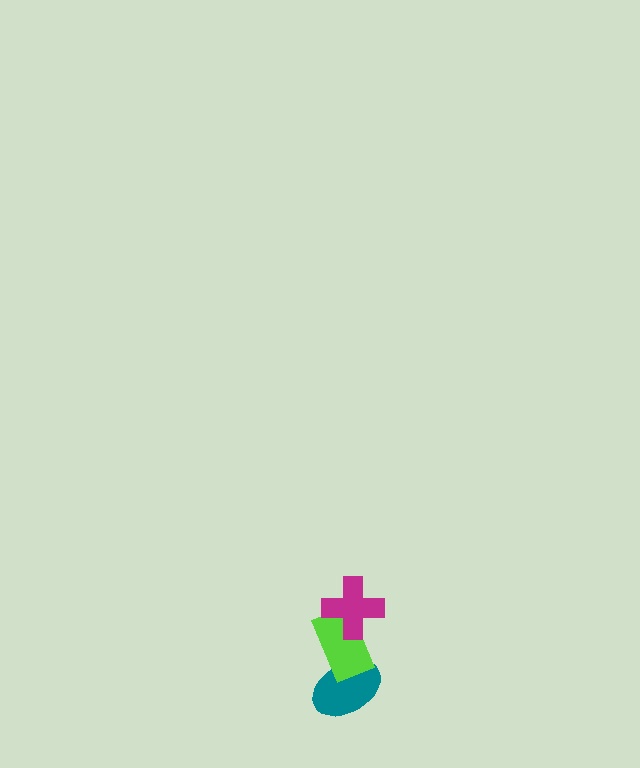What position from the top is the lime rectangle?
The lime rectangle is 2nd from the top.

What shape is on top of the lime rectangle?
The magenta cross is on top of the lime rectangle.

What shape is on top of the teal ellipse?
The lime rectangle is on top of the teal ellipse.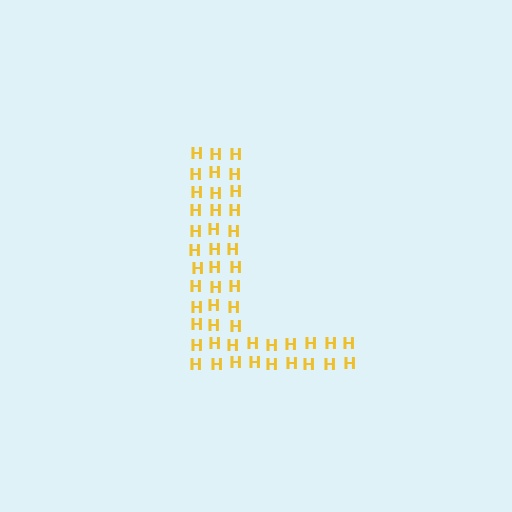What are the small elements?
The small elements are letter H's.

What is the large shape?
The large shape is the letter L.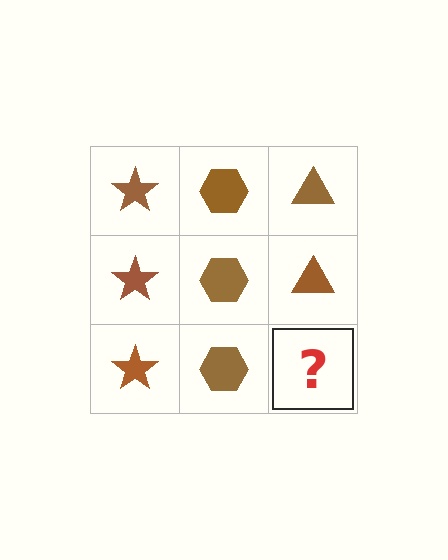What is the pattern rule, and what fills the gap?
The rule is that each column has a consistent shape. The gap should be filled with a brown triangle.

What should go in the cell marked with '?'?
The missing cell should contain a brown triangle.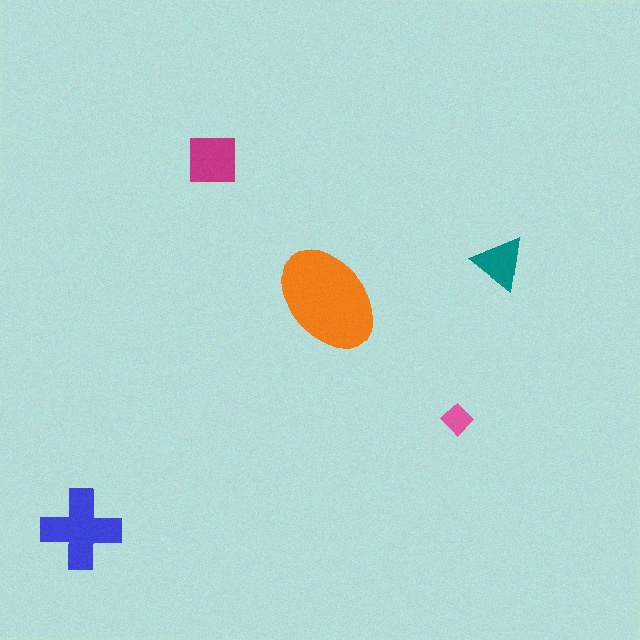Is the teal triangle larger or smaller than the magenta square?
Smaller.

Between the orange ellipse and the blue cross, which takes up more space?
The orange ellipse.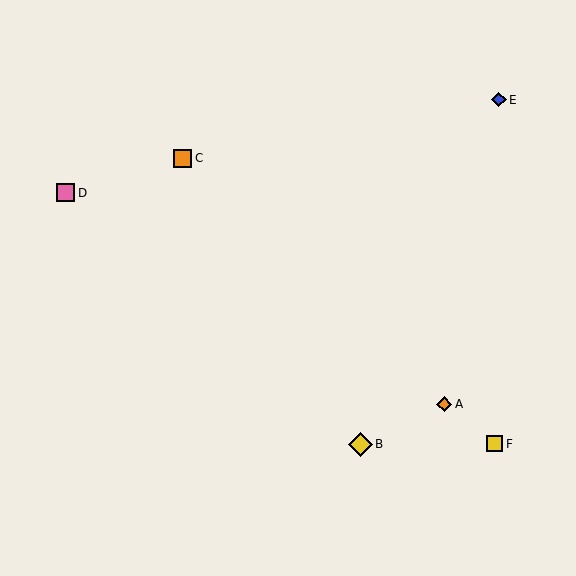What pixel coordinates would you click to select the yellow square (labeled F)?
Click at (495, 444) to select the yellow square F.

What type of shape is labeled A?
Shape A is an orange diamond.